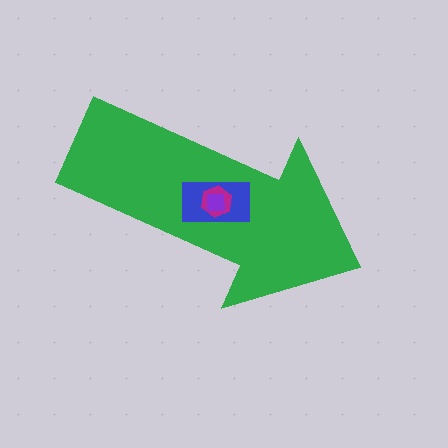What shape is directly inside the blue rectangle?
The magenta hexagon.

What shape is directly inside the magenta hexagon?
The purple square.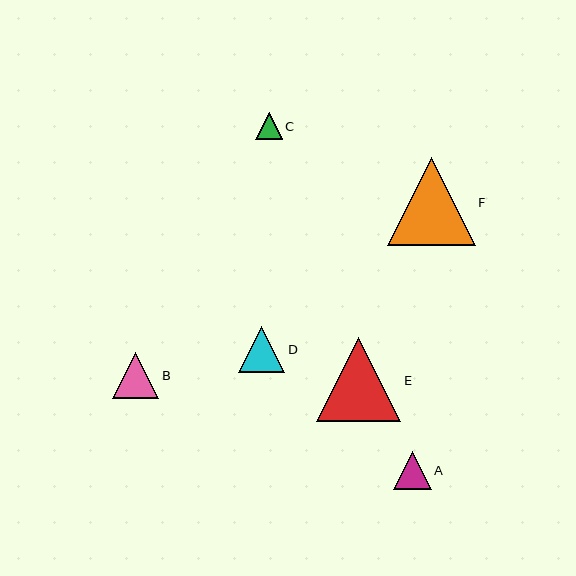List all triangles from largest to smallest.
From largest to smallest: F, E, D, B, A, C.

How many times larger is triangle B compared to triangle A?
Triangle B is approximately 1.2 times the size of triangle A.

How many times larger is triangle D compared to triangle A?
Triangle D is approximately 1.2 times the size of triangle A.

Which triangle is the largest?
Triangle F is the largest with a size of approximately 88 pixels.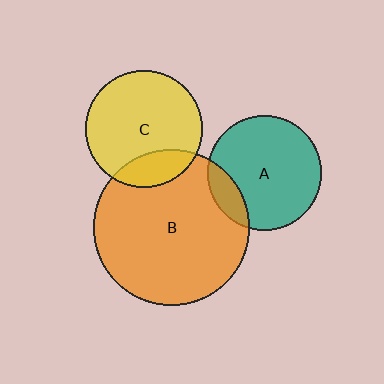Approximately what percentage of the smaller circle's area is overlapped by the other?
Approximately 15%.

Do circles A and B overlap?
Yes.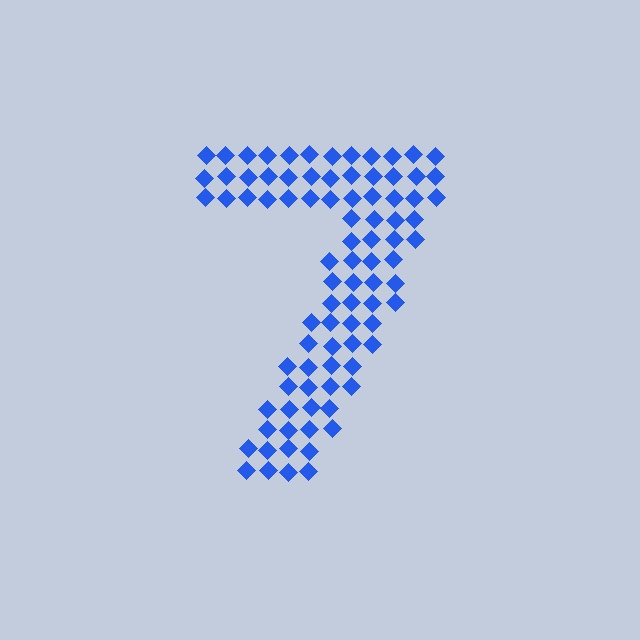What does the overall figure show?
The overall figure shows the digit 7.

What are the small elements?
The small elements are diamonds.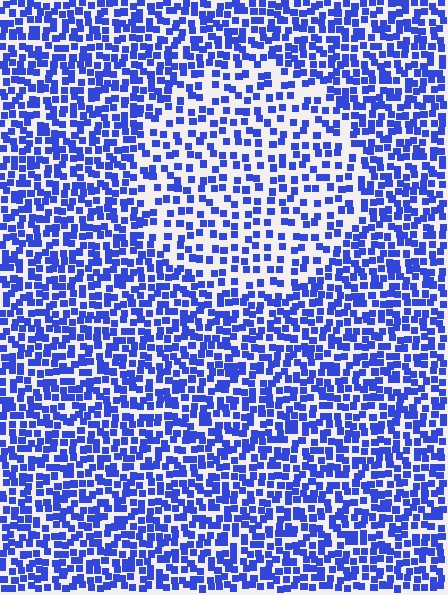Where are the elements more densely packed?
The elements are more densely packed outside the circle boundary.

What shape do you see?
I see a circle.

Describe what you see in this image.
The image contains small blue elements arranged at two different densities. A circle-shaped region is visible where the elements are less densely packed than the surrounding area.